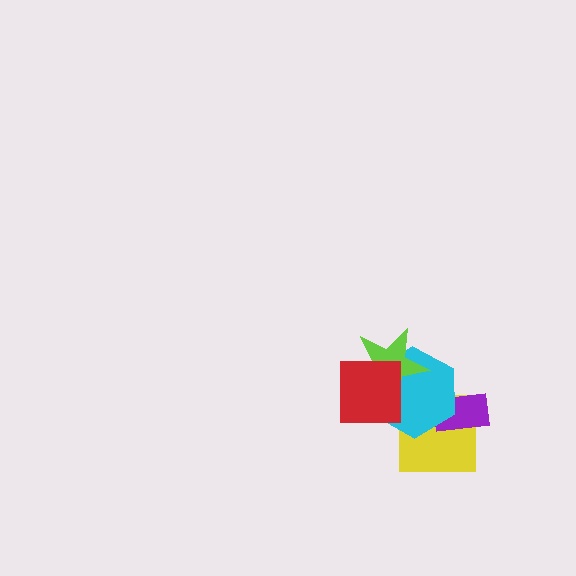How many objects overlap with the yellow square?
2 objects overlap with the yellow square.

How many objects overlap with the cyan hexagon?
4 objects overlap with the cyan hexagon.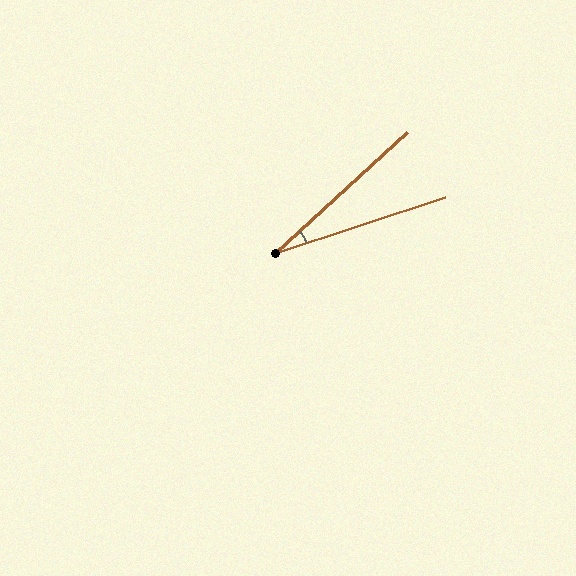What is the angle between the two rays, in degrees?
Approximately 24 degrees.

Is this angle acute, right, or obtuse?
It is acute.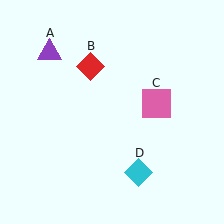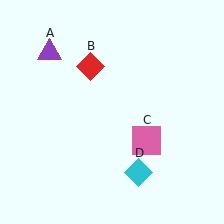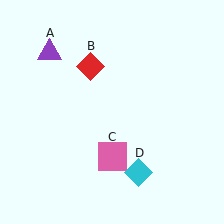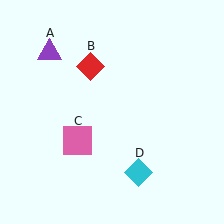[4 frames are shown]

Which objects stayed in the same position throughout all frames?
Purple triangle (object A) and red diamond (object B) and cyan diamond (object D) remained stationary.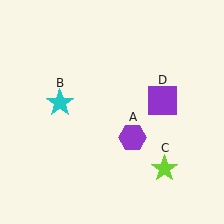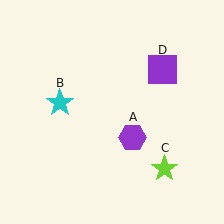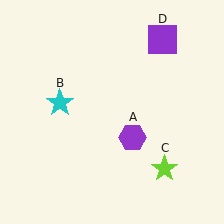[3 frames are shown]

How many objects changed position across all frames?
1 object changed position: purple square (object D).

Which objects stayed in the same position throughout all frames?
Purple hexagon (object A) and cyan star (object B) and lime star (object C) remained stationary.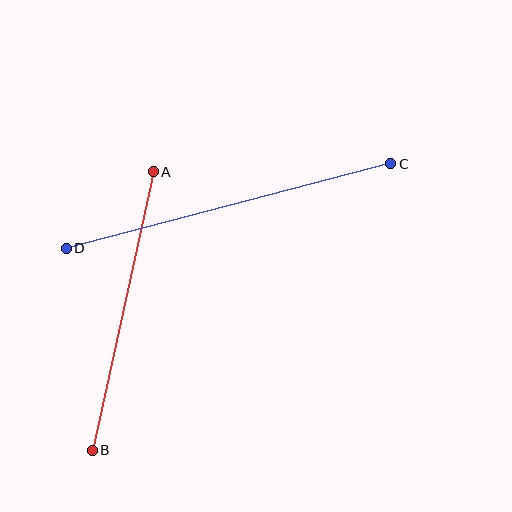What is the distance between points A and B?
The distance is approximately 285 pixels.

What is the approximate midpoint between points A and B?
The midpoint is at approximately (123, 311) pixels.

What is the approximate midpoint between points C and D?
The midpoint is at approximately (228, 206) pixels.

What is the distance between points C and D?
The distance is approximately 335 pixels.